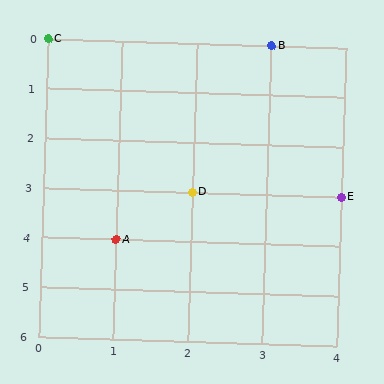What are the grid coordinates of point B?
Point B is at grid coordinates (3, 0).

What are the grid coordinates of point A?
Point A is at grid coordinates (1, 4).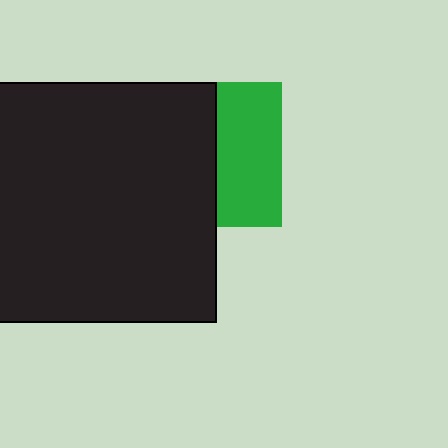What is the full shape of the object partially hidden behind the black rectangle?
The partially hidden object is a green square.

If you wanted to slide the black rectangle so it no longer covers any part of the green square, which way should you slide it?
Slide it left — that is the most direct way to separate the two shapes.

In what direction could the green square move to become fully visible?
The green square could move right. That would shift it out from behind the black rectangle entirely.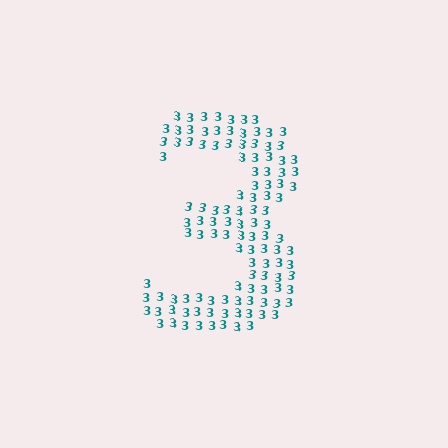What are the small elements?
The small elements are digit 3's.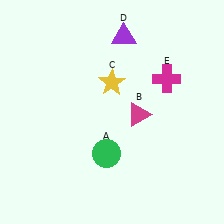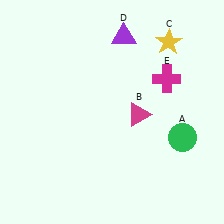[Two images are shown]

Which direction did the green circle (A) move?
The green circle (A) moved right.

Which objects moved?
The objects that moved are: the green circle (A), the yellow star (C).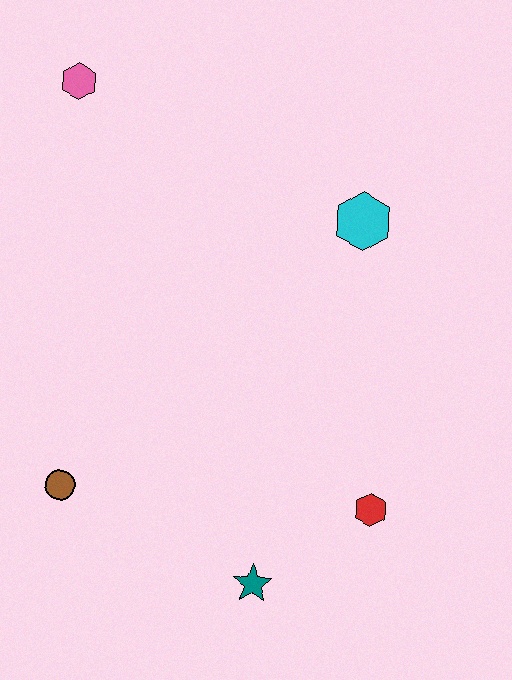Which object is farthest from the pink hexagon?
The teal star is farthest from the pink hexagon.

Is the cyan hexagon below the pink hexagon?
Yes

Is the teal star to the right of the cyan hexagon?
No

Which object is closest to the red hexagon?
The teal star is closest to the red hexagon.